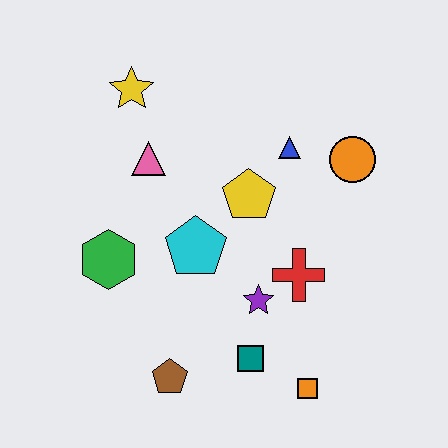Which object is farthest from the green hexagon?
The orange circle is farthest from the green hexagon.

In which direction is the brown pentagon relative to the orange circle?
The brown pentagon is below the orange circle.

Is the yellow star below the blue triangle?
No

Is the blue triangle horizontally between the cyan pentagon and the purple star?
No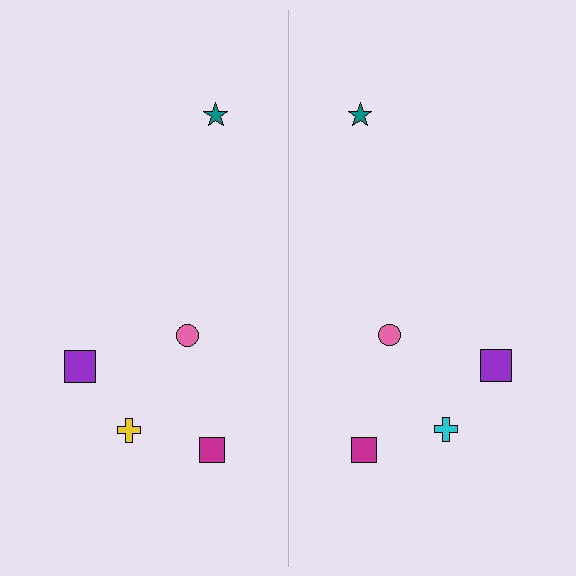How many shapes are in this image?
There are 10 shapes in this image.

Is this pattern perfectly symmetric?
No, the pattern is not perfectly symmetric. The cyan cross on the right side breaks the symmetry — its mirror counterpart is yellow.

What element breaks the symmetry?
The cyan cross on the right side breaks the symmetry — its mirror counterpart is yellow.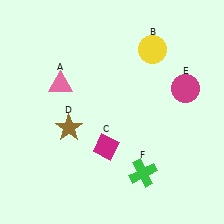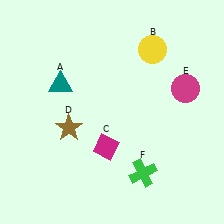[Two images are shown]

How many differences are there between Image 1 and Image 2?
There is 1 difference between the two images.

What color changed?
The triangle (A) changed from pink in Image 1 to teal in Image 2.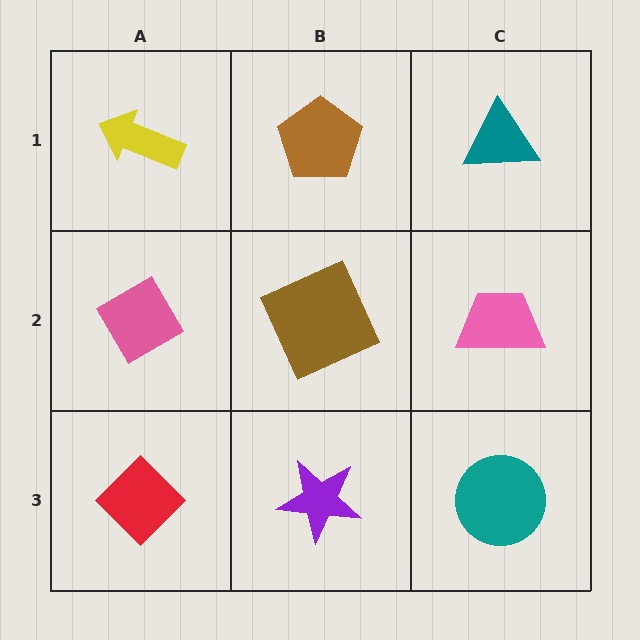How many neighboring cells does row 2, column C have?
3.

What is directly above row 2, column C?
A teal triangle.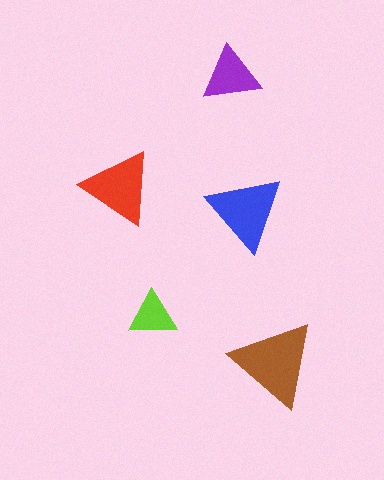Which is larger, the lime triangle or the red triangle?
The red one.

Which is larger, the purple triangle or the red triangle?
The red one.